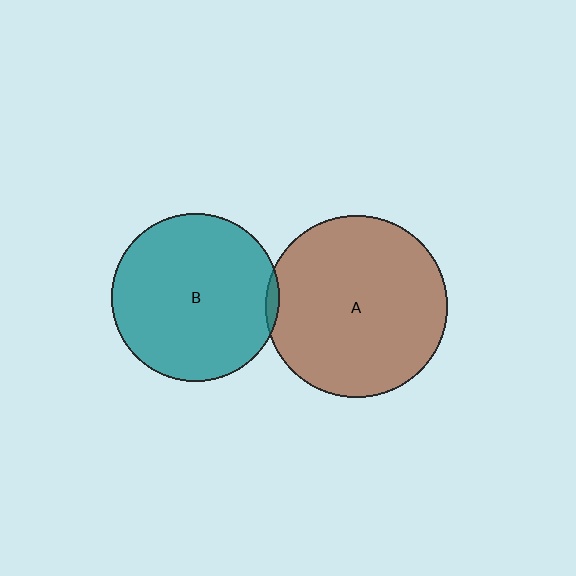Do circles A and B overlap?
Yes.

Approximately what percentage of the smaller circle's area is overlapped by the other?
Approximately 5%.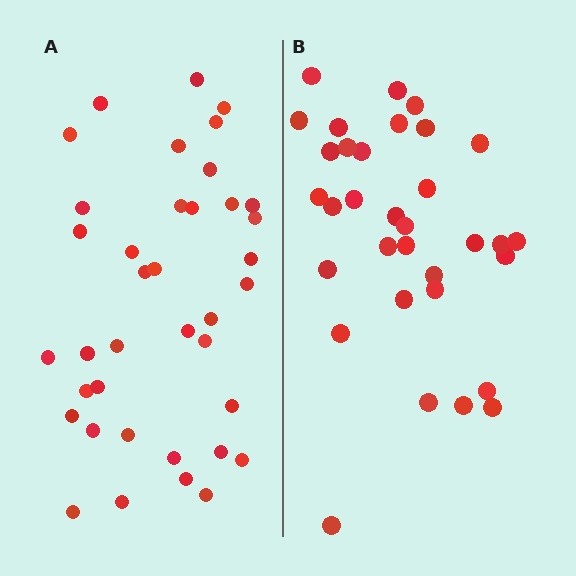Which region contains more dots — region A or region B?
Region A (the left region) has more dots.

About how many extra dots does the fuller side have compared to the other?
Region A has about 5 more dots than region B.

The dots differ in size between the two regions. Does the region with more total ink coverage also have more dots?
No. Region B has more total ink coverage because its dots are larger, but region A actually contains more individual dots. Total area can be misleading — the number of items is what matters here.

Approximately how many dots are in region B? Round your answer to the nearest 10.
About 30 dots. (The exact count is 33, which rounds to 30.)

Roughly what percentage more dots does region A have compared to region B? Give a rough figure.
About 15% more.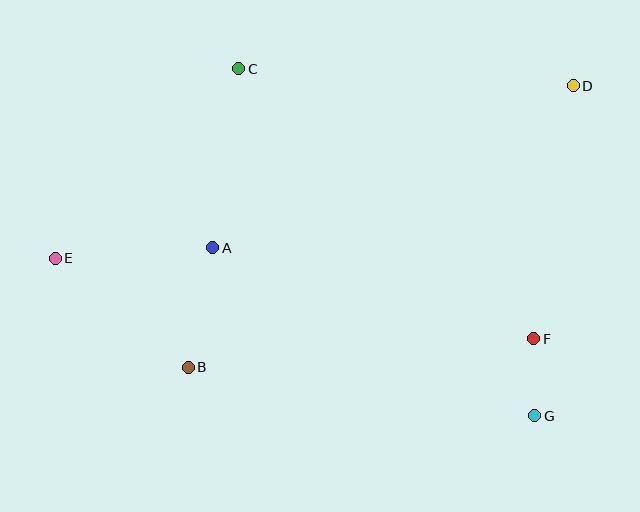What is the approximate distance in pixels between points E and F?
The distance between E and F is approximately 486 pixels.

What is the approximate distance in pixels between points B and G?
The distance between B and G is approximately 350 pixels.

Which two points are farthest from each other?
Points D and E are farthest from each other.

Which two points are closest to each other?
Points F and G are closest to each other.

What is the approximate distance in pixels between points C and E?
The distance between C and E is approximately 264 pixels.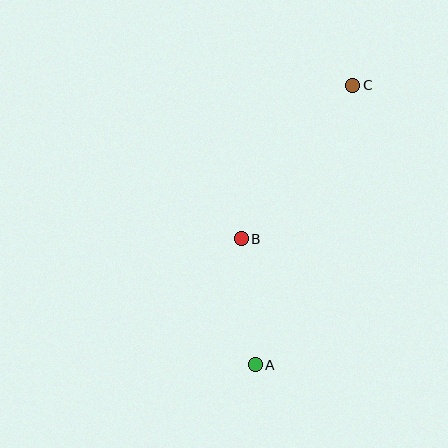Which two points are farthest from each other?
Points A and C are farthest from each other.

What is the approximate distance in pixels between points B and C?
The distance between B and C is approximately 190 pixels.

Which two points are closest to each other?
Points A and B are closest to each other.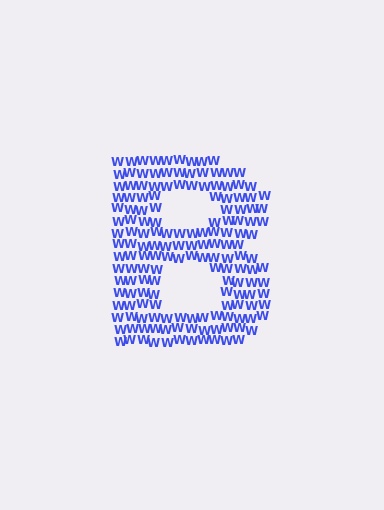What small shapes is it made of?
It is made of small letter W's.